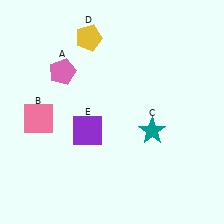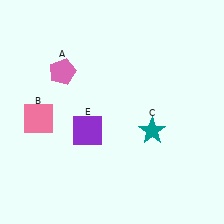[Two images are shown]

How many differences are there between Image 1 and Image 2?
There is 1 difference between the two images.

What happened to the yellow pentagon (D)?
The yellow pentagon (D) was removed in Image 2. It was in the top-left area of Image 1.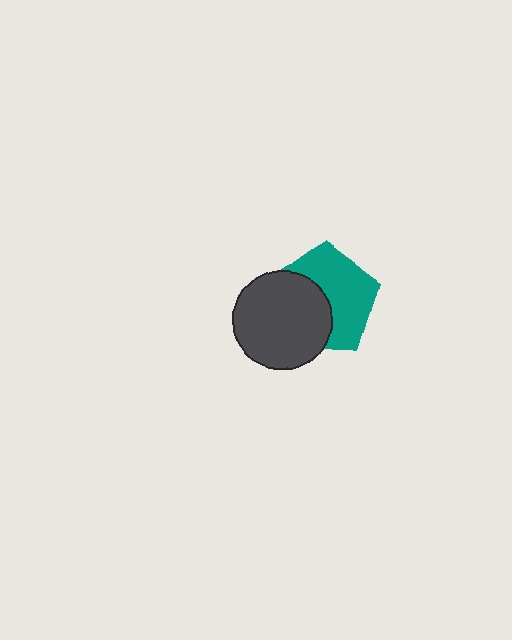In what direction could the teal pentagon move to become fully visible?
The teal pentagon could move toward the upper-right. That would shift it out from behind the dark gray circle entirely.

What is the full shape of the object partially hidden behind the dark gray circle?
The partially hidden object is a teal pentagon.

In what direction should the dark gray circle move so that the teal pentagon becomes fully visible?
The dark gray circle should move toward the lower-left. That is the shortest direction to clear the overlap and leave the teal pentagon fully visible.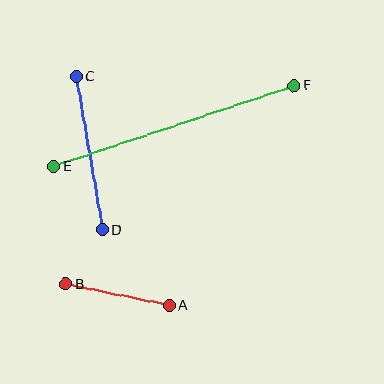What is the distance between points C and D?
The distance is approximately 156 pixels.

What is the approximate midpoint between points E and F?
The midpoint is at approximately (174, 126) pixels.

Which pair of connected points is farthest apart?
Points E and F are farthest apart.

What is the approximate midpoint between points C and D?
The midpoint is at approximately (90, 153) pixels.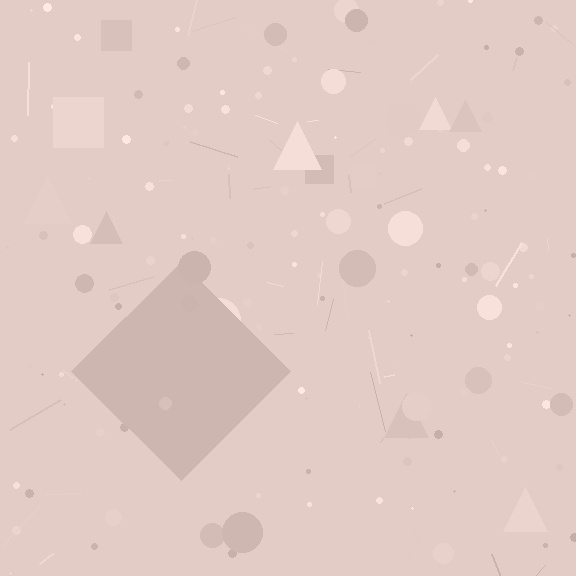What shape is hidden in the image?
A diamond is hidden in the image.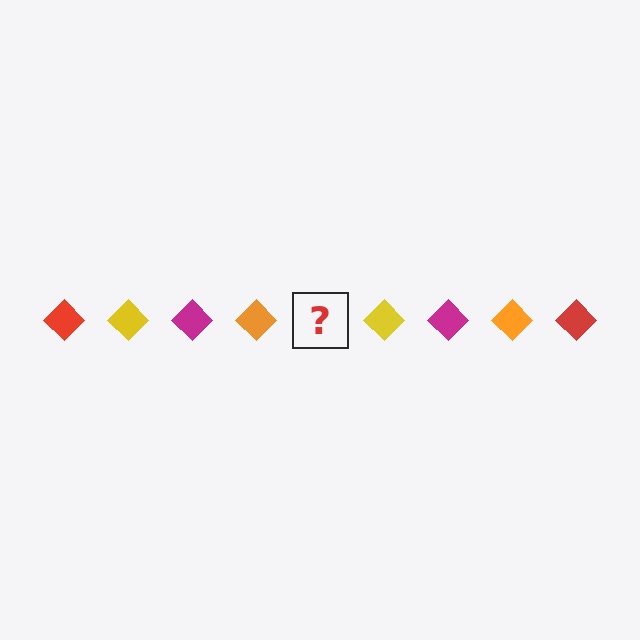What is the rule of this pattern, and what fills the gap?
The rule is that the pattern cycles through red, yellow, magenta, orange diamonds. The gap should be filled with a red diamond.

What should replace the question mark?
The question mark should be replaced with a red diamond.